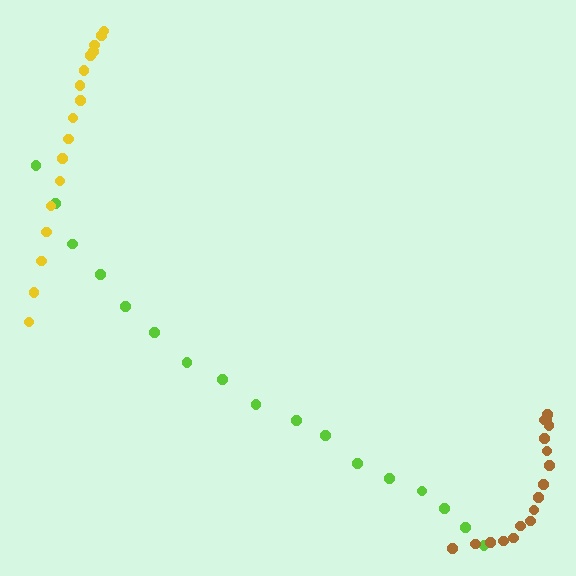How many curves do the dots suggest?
There are 3 distinct paths.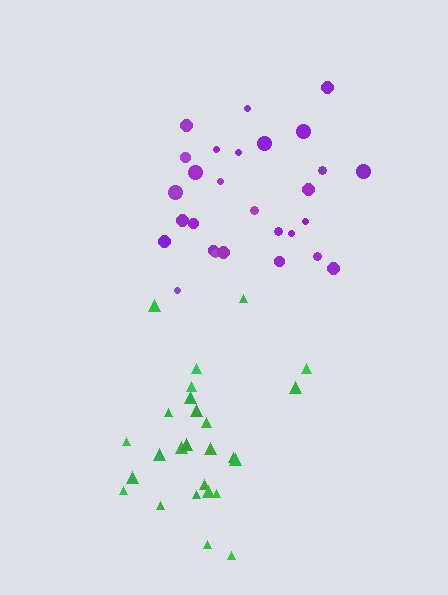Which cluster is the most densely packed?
Purple.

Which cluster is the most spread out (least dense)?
Green.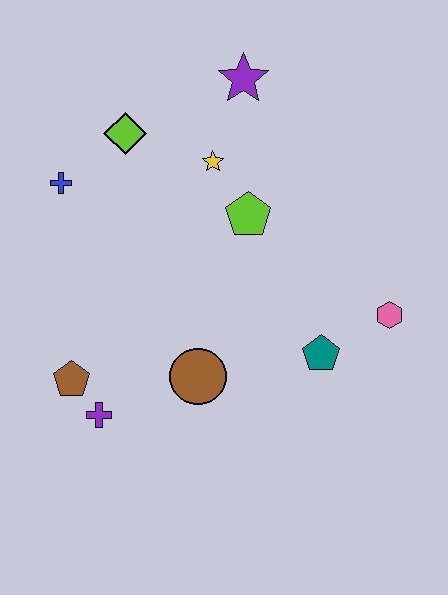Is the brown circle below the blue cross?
Yes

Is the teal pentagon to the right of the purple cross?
Yes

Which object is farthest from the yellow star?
The purple cross is farthest from the yellow star.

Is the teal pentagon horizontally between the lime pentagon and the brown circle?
No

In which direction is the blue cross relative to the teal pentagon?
The blue cross is to the left of the teal pentagon.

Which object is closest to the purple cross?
The brown pentagon is closest to the purple cross.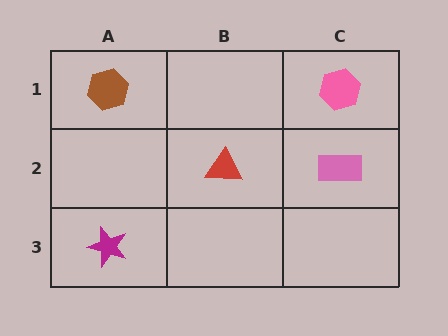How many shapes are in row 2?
2 shapes.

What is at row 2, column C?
A pink rectangle.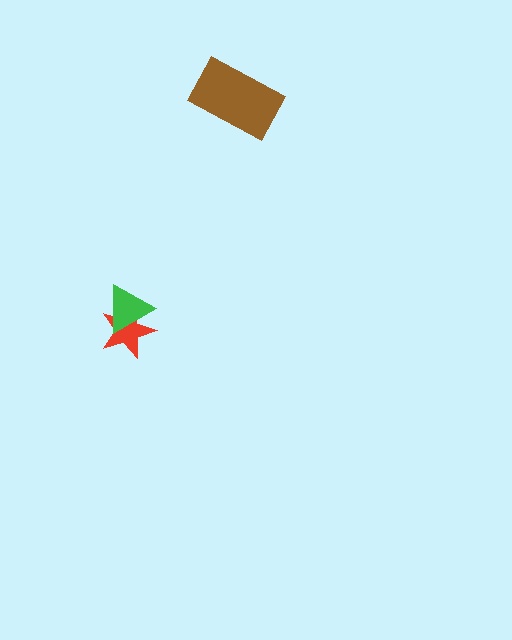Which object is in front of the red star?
The green triangle is in front of the red star.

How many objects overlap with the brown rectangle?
0 objects overlap with the brown rectangle.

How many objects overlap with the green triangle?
1 object overlaps with the green triangle.